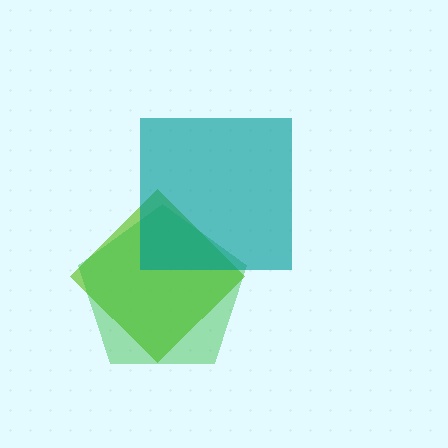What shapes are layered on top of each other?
The layered shapes are: a lime diamond, a green pentagon, a teal square.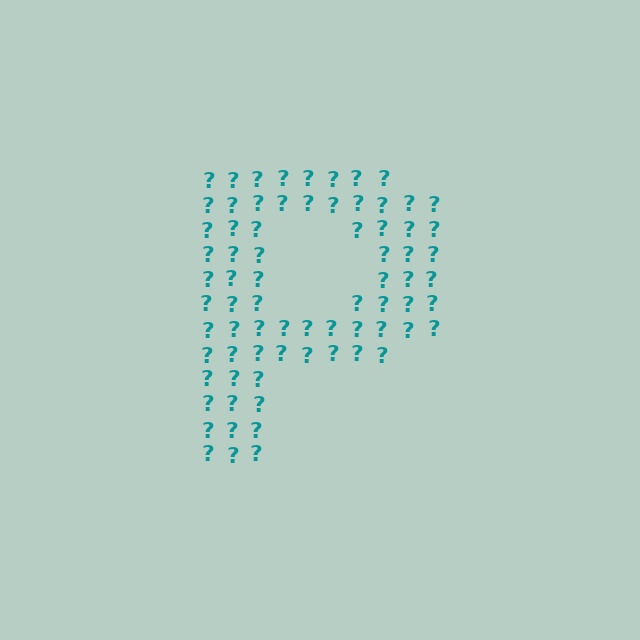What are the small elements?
The small elements are question marks.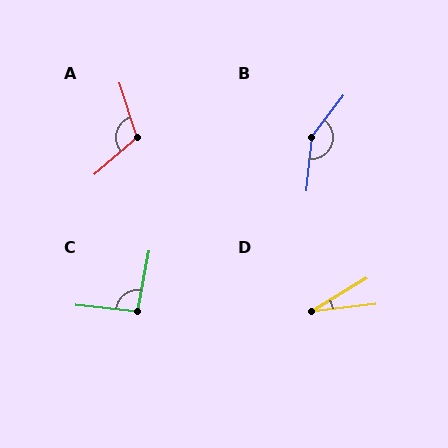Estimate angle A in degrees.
Approximately 113 degrees.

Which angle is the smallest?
D, at approximately 24 degrees.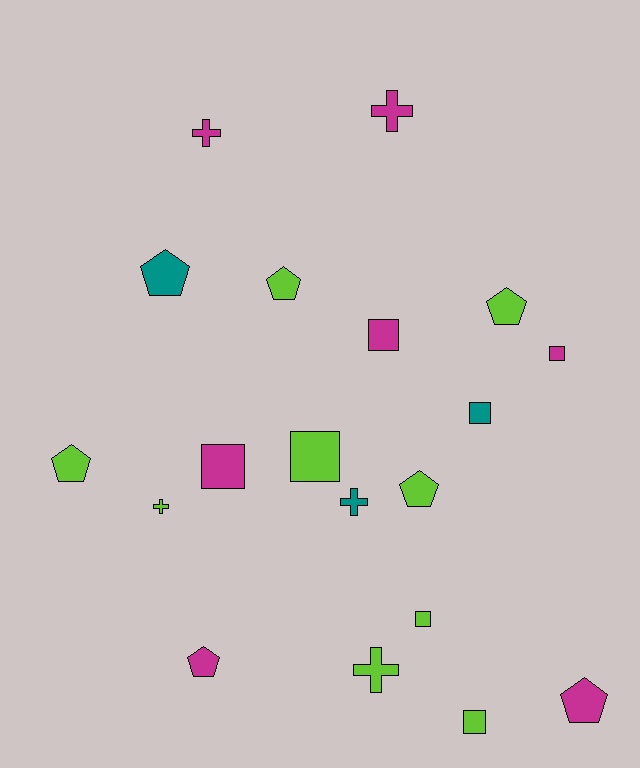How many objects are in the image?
There are 19 objects.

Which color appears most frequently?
Lime, with 9 objects.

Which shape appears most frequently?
Square, with 7 objects.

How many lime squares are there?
There are 3 lime squares.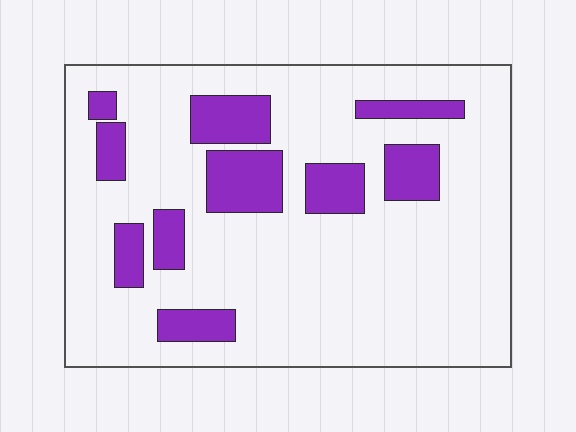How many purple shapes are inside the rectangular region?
10.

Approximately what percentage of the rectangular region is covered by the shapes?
Approximately 20%.